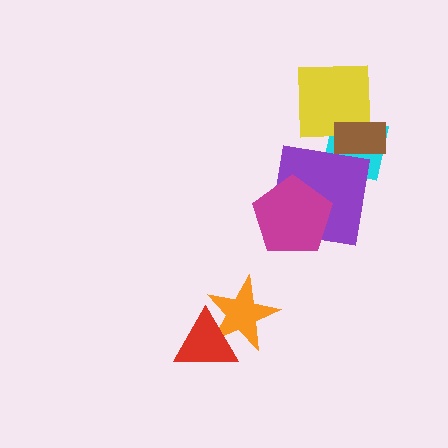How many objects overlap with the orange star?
1 object overlaps with the orange star.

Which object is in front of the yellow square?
The brown rectangle is in front of the yellow square.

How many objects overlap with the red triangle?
1 object overlaps with the red triangle.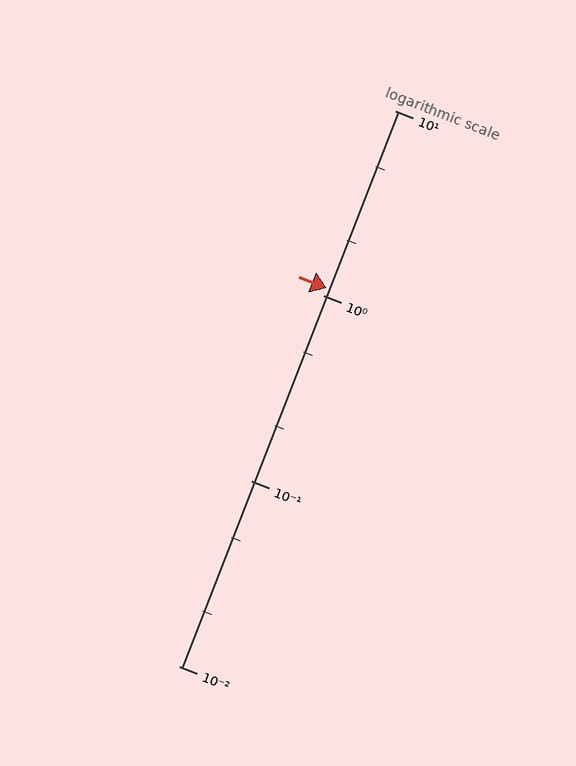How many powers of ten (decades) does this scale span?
The scale spans 3 decades, from 0.01 to 10.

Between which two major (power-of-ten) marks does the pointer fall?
The pointer is between 1 and 10.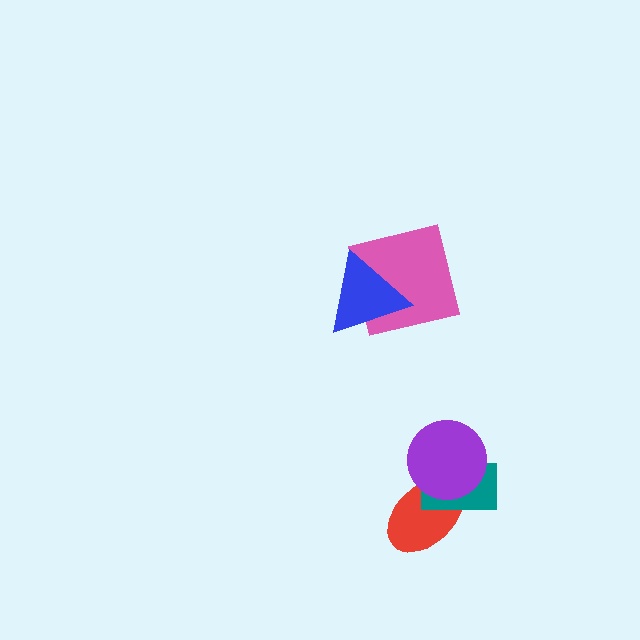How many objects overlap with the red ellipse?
2 objects overlap with the red ellipse.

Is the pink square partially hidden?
Yes, it is partially covered by another shape.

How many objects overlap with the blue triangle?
1 object overlaps with the blue triangle.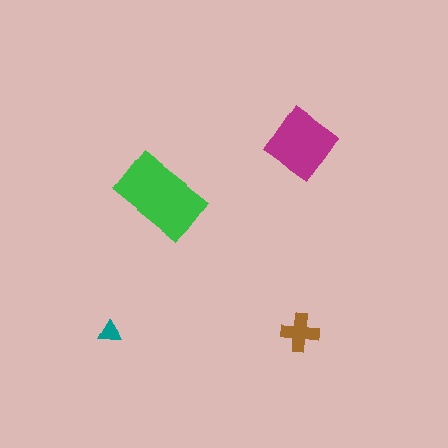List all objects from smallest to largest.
The teal triangle, the brown cross, the magenta diamond, the green rectangle.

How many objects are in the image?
There are 4 objects in the image.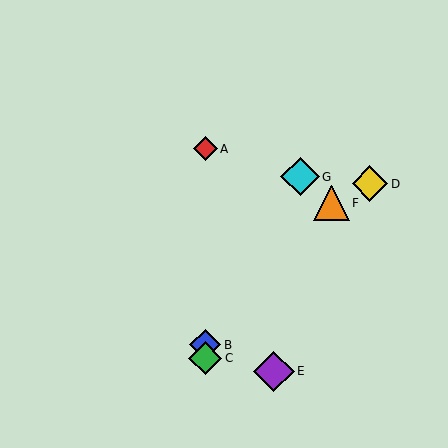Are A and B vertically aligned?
Yes, both are at x≈205.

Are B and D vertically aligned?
No, B is at x≈205 and D is at x≈370.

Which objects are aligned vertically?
Objects A, B, C are aligned vertically.